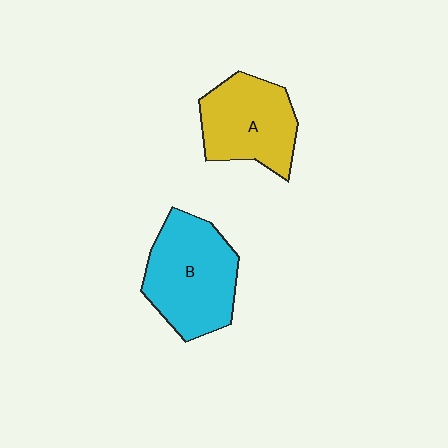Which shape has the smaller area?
Shape A (yellow).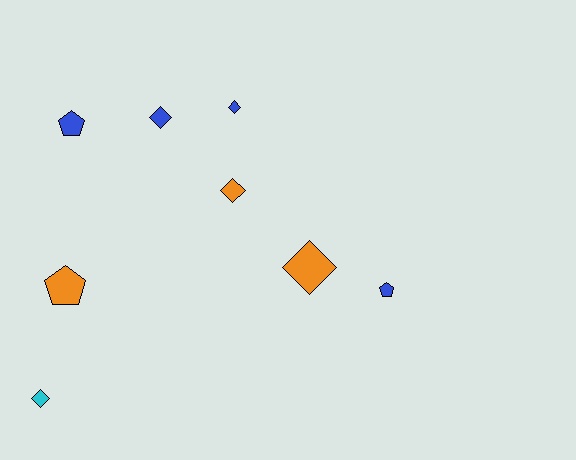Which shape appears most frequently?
Diamond, with 5 objects.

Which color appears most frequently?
Blue, with 4 objects.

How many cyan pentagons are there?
There are no cyan pentagons.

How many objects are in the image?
There are 8 objects.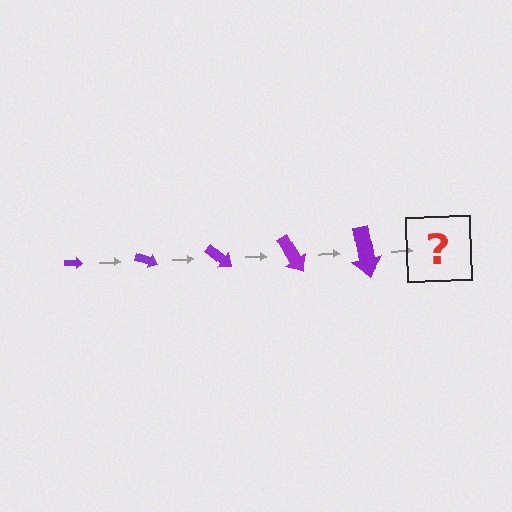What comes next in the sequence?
The next element should be an arrow, larger than the previous one and rotated 100 degrees from the start.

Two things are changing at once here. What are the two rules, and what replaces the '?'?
The two rules are that the arrow grows larger each step and it rotates 20 degrees each step. The '?' should be an arrow, larger than the previous one and rotated 100 degrees from the start.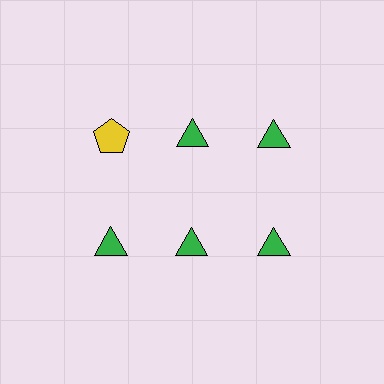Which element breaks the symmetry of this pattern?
The yellow pentagon in the top row, leftmost column breaks the symmetry. All other shapes are green triangles.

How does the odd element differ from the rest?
It differs in both color (yellow instead of green) and shape (pentagon instead of triangle).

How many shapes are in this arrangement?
There are 6 shapes arranged in a grid pattern.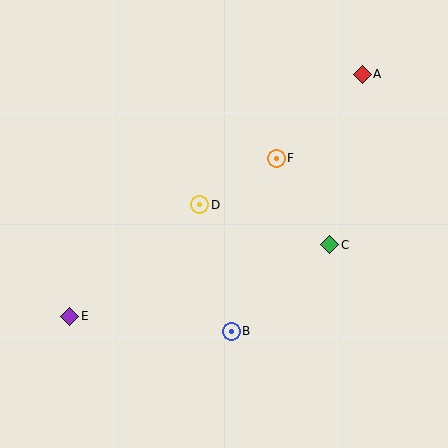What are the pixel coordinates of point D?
Point D is at (200, 205).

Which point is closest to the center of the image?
Point D at (200, 205) is closest to the center.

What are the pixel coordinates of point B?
Point B is at (231, 331).